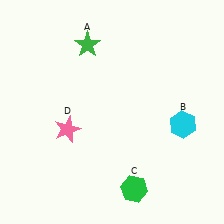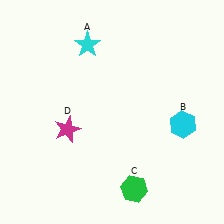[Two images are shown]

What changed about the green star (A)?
In Image 1, A is green. In Image 2, it changed to cyan.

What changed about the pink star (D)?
In Image 1, D is pink. In Image 2, it changed to magenta.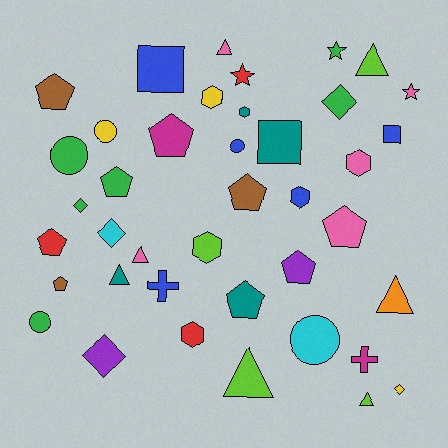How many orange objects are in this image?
There is 1 orange object.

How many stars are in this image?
There are 3 stars.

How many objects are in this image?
There are 40 objects.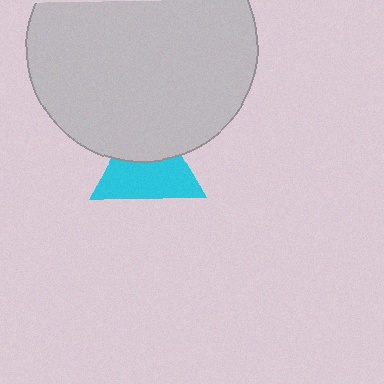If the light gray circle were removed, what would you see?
You would see the complete cyan triangle.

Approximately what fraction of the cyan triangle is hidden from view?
Roughly 40% of the cyan triangle is hidden behind the light gray circle.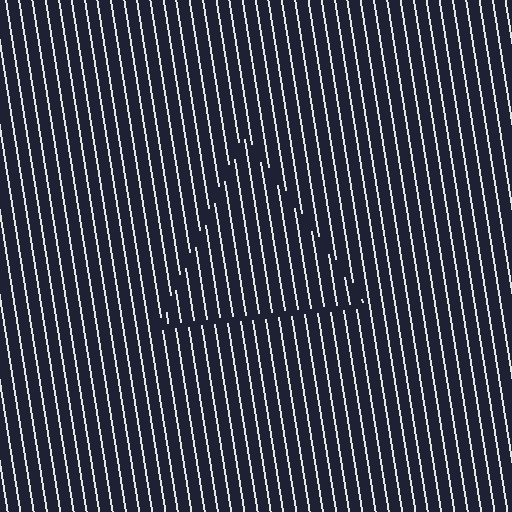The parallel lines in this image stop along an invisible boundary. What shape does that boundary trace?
An illusory triangle. The interior of the shape contains the same grating, shifted by half a period — the contour is defined by the phase discontinuity where line-ends from the inner and outer gratings abut.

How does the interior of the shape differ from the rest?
The interior of the shape contains the same grating, shifted by half a period — the contour is defined by the phase discontinuity where line-ends from the inner and outer gratings abut.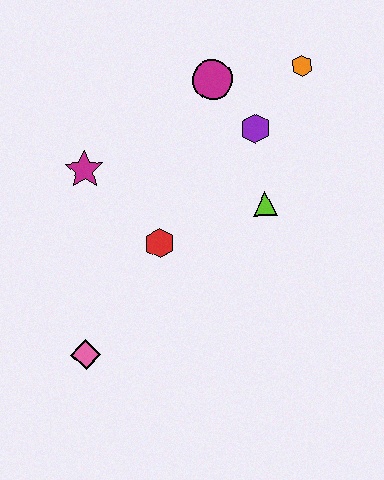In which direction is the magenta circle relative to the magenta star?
The magenta circle is to the right of the magenta star.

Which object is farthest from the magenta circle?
The pink diamond is farthest from the magenta circle.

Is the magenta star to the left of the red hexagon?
Yes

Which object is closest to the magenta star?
The red hexagon is closest to the magenta star.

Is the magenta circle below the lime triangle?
No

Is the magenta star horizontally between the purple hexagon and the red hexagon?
No